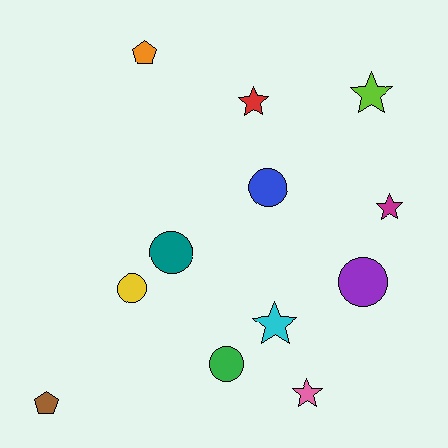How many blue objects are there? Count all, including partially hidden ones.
There is 1 blue object.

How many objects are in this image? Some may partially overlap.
There are 12 objects.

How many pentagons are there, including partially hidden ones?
There are 2 pentagons.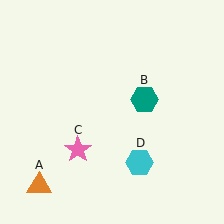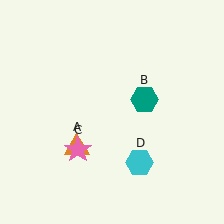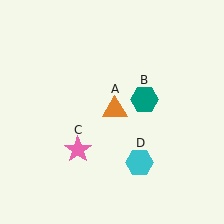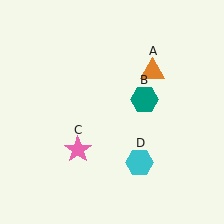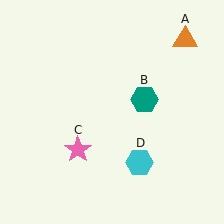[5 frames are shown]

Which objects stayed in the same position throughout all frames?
Teal hexagon (object B) and pink star (object C) and cyan hexagon (object D) remained stationary.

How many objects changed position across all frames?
1 object changed position: orange triangle (object A).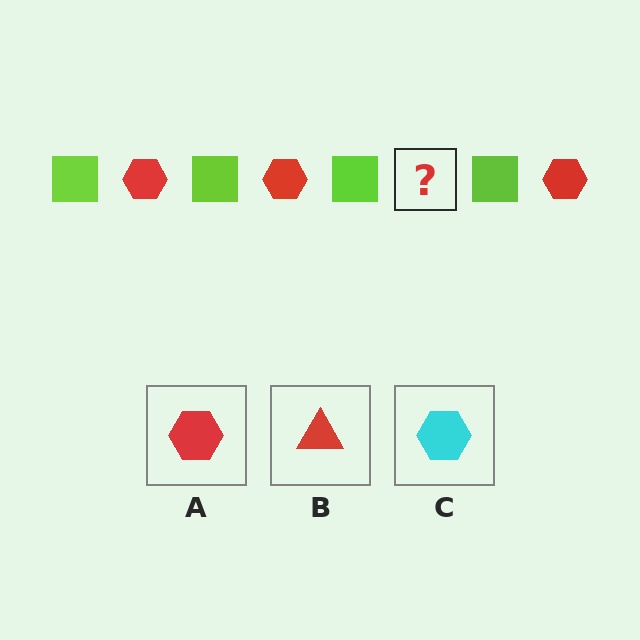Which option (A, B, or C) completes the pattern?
A.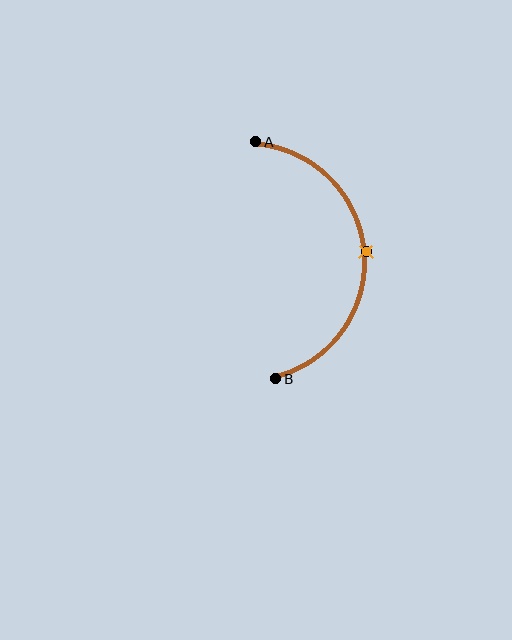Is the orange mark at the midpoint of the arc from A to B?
Yes. The orange mark lies on the arc at equal arc-length from both A and B — it is the arc midpoint.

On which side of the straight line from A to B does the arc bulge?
The arc bulges to the right of the straight line connecting A and B.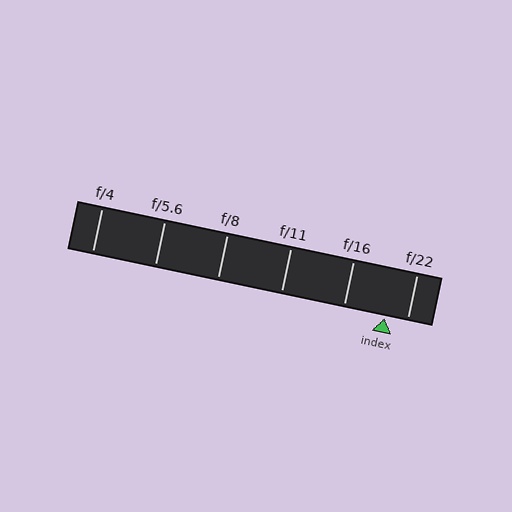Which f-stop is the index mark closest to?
The index mark is closest to f/22.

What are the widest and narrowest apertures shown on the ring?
The widest aperture shown is f/4 and the narrowest is f/22.